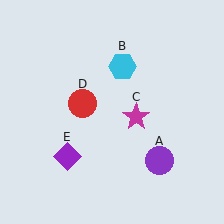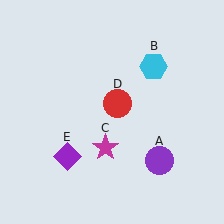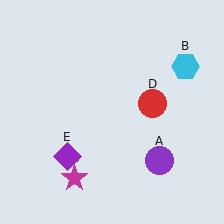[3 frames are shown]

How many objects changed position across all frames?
3 objects changed position: cyan hexagon (object B), magenta star (object C), red circle (object D).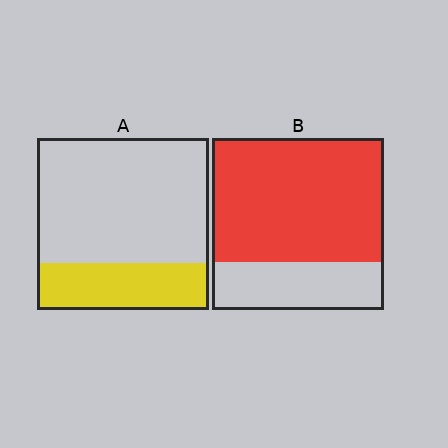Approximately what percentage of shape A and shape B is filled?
A is approximately 25% and B is approximately 70%.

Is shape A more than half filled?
No.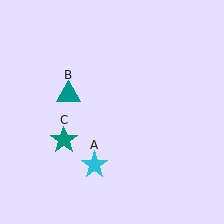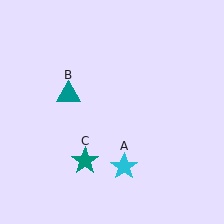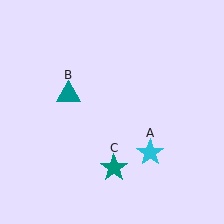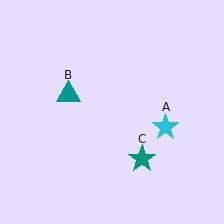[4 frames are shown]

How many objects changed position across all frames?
2 objects changed position: cyan star (object A), teal star (object C).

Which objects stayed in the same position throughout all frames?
Teal triangle (object B) remained stationary.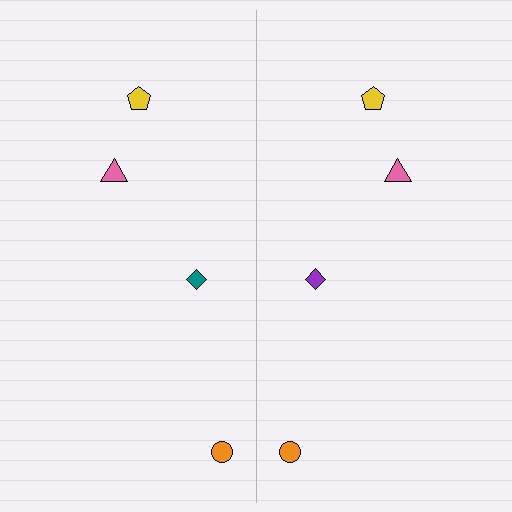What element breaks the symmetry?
The purple diamond on the right side breaks the symmetry — its mirror counterpart is teal.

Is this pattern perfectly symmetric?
No, the pattern is not perfectly symmetric. The purple diamond on the right side breaks the symmetry — its mirror counterpart is teal.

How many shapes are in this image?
There are 8 shapes in this image.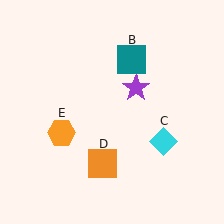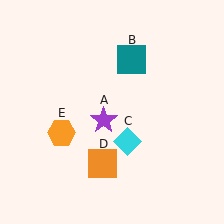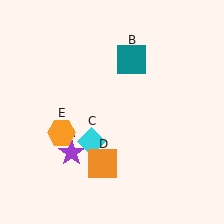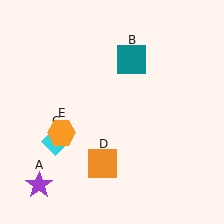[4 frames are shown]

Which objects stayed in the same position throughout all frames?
Teal square (object B) and orange square (object D) and orange hexagon (object E) remained stationary.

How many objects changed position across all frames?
2 objects changed position: purple star (object A), cyan diamond (object C).